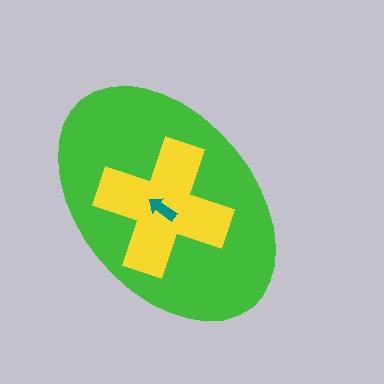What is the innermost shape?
The teal arrow.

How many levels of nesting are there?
3.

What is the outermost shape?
The green ellipse.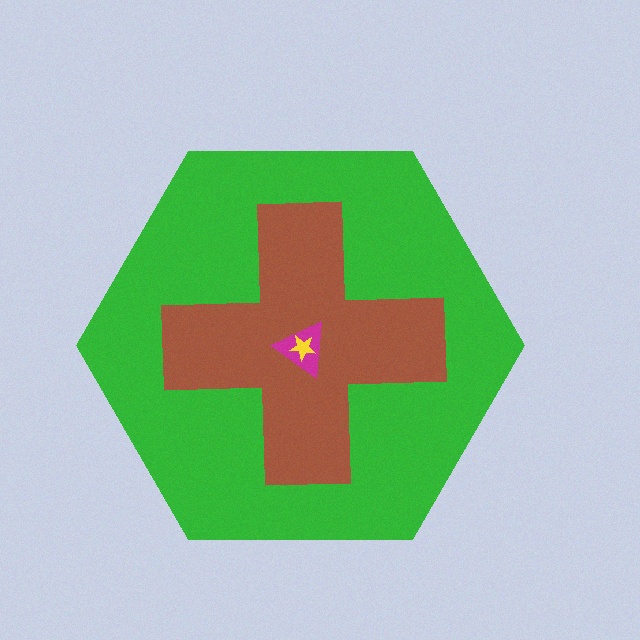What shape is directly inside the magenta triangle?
The yellow star.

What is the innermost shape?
The yellow star.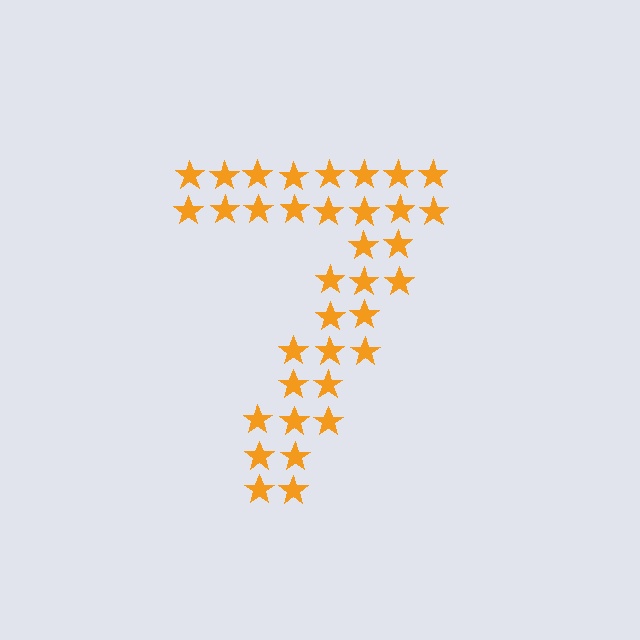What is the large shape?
The large shape is the digit 7.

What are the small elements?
The small elements are stars.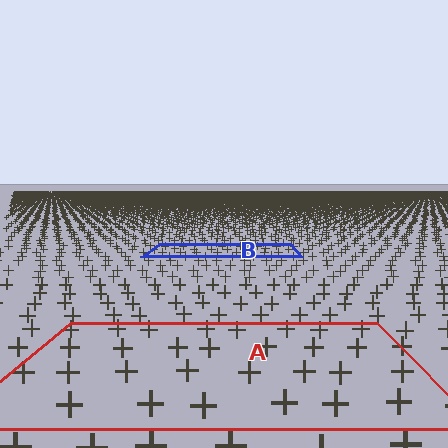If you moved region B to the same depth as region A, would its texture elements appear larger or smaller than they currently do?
They would appear larger. At a closer depth, the same texture elements are projected at a bigger on-screen size.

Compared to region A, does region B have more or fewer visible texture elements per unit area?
Region B has more texture elements per unit area — they are packed more densely because it is farther away.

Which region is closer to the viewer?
Region A is closer. The texture elements there are larger and more spread out.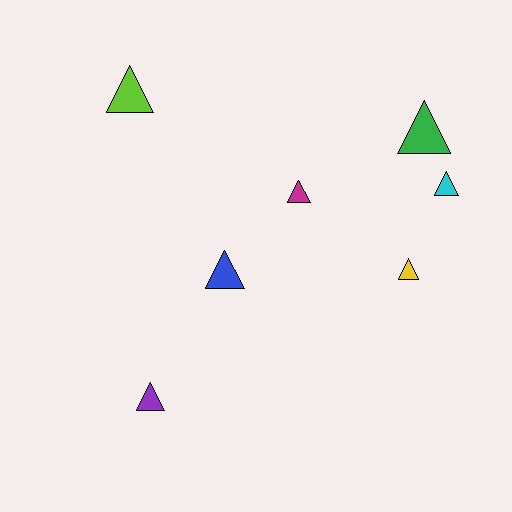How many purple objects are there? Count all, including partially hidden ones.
There is 1 purple object.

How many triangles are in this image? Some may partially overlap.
There are 7 triangles.